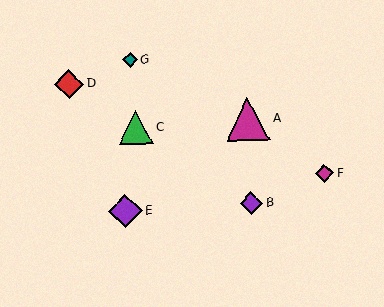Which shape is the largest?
The magenta triangle (labeled A) is the largest.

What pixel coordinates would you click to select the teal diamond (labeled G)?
Click at (130, 60) to select the teal diamond G.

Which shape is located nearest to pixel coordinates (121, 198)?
The purple diamond (labeled E) at (125, 211) is nearest to that location.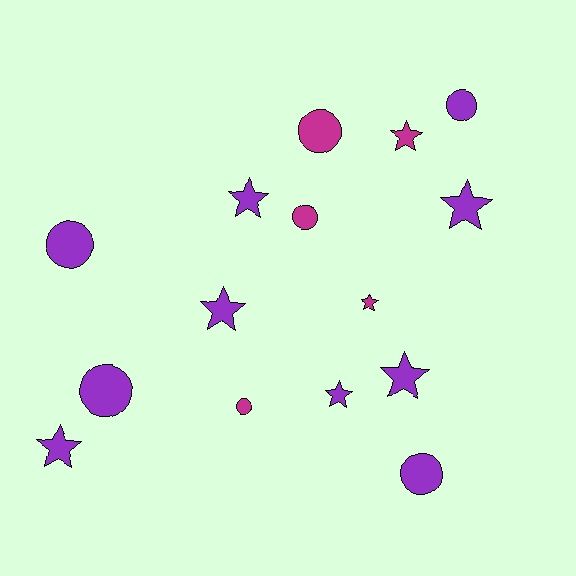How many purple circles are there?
There are 4 purple circles.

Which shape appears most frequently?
Star, with 8 objects.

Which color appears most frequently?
Purple, with 10 objects.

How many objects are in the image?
There are 15 objects.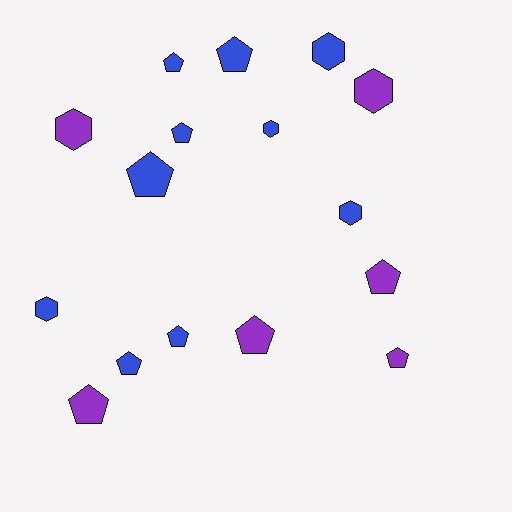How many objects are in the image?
There are 16 objects.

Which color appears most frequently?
Blue, with 10 objects.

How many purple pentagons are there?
There are 4 purple pentagons.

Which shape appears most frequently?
Pentagon, with 10 objects.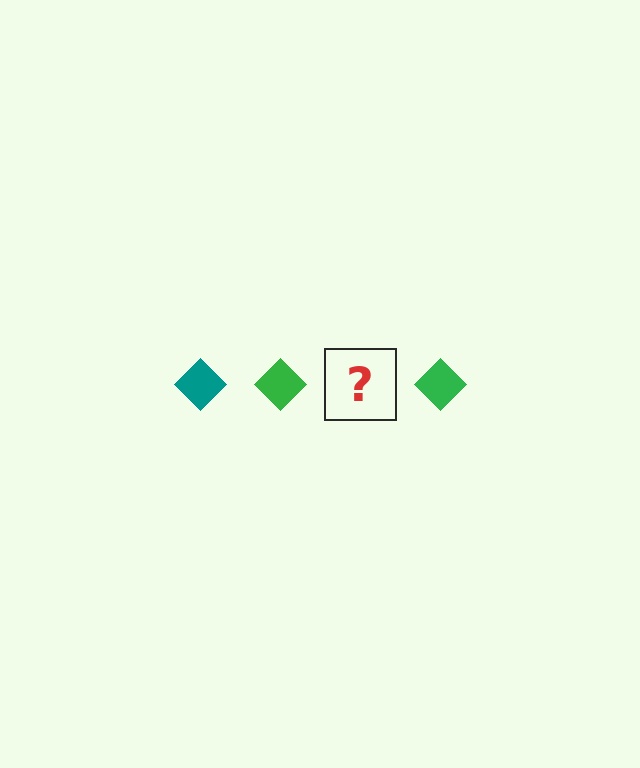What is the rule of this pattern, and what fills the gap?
The rule is that the pattern cycles through teal, green diamonds. The gap should be filled with a teal diamond.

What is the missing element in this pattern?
The missing element is a teal diamond.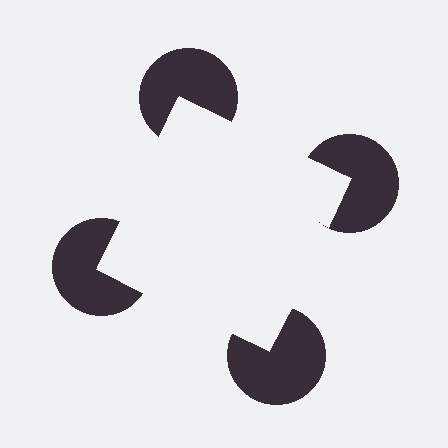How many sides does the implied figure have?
4 sides.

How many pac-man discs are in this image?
There are 4 — one at each vertex of the illusory square.